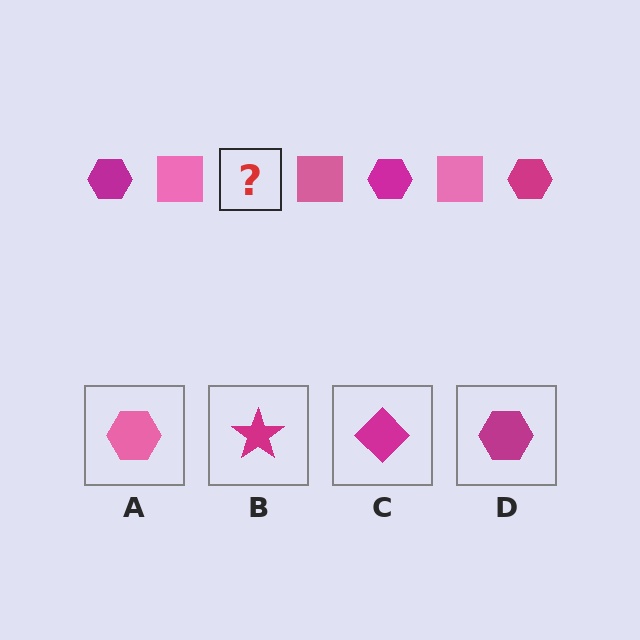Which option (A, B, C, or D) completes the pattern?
D.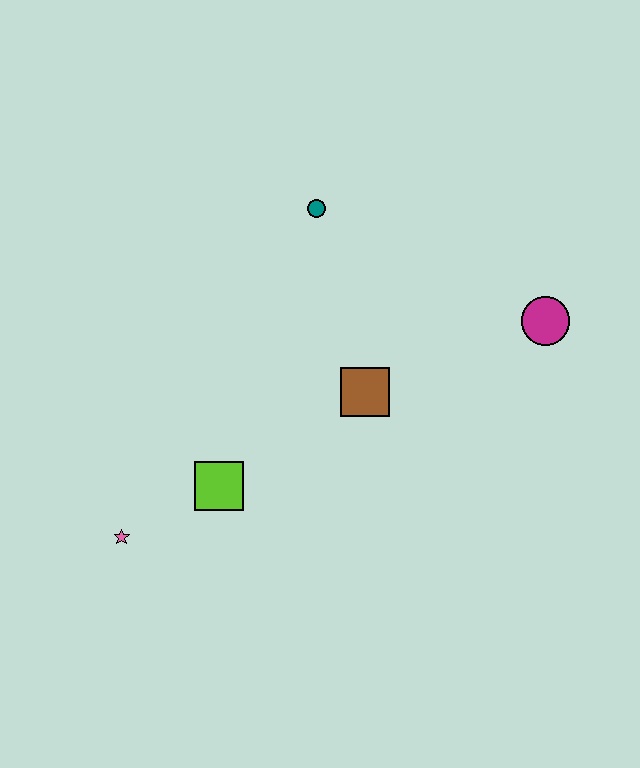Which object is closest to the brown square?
The lime square is closest to the brown square.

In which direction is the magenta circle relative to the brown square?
The magenta circle is to the right of the brown square.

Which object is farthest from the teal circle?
The pink star is farthest from the teal circle.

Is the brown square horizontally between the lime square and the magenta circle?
Yes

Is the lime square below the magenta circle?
Yes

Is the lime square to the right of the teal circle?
No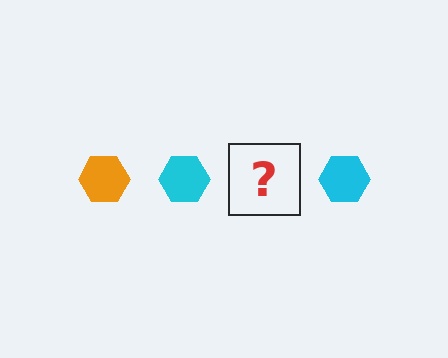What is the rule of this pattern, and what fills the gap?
The rule is that the pattern cycles through orange, cyan hexagons. The gap should be filled with an orange hexagon.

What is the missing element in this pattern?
The missing element is an orange hexagon.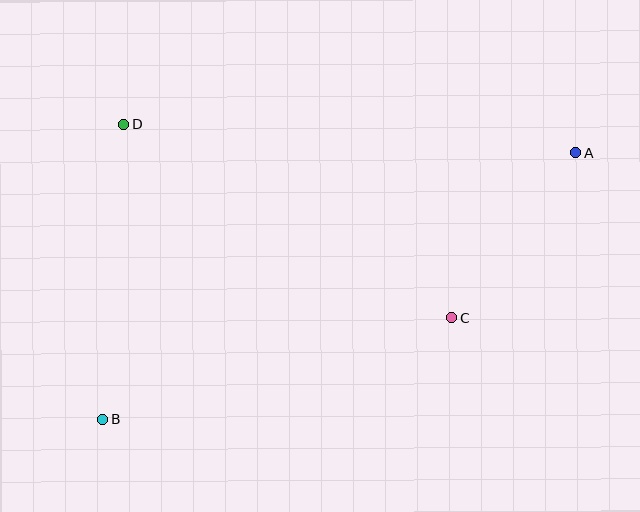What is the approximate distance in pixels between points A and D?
The distance between A and D is approximately 453 pixels.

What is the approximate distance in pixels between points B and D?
The distance between B and D is approximately 296 pixels.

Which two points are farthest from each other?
Points A and B are farthest from each other.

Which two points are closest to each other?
Points A and C are closest to each other.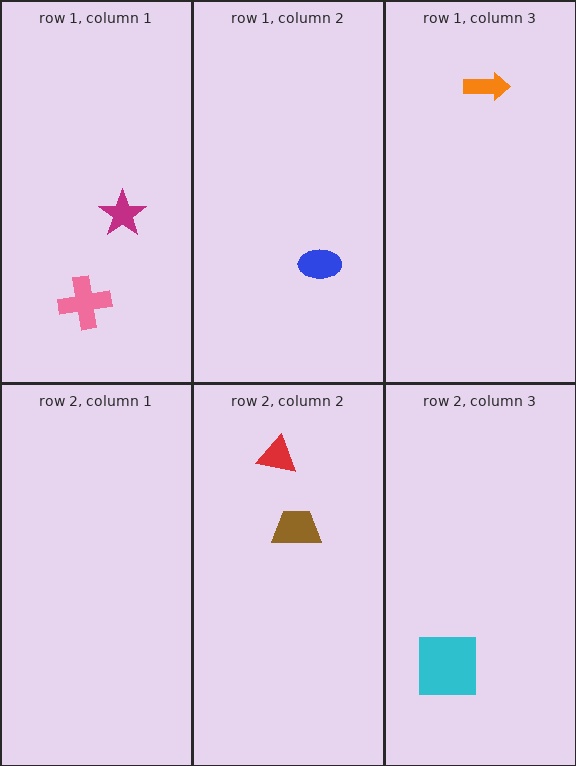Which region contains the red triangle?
The row 2, column 2 region.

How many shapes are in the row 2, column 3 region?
1.